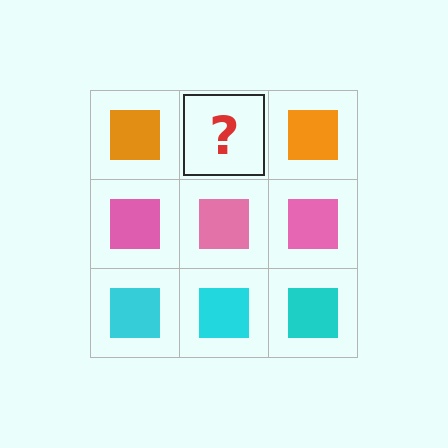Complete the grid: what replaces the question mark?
The question mark should be replaced with an orange square.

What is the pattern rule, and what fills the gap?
The rule is that each row has a consistent color. The gap should be filled with an orange square.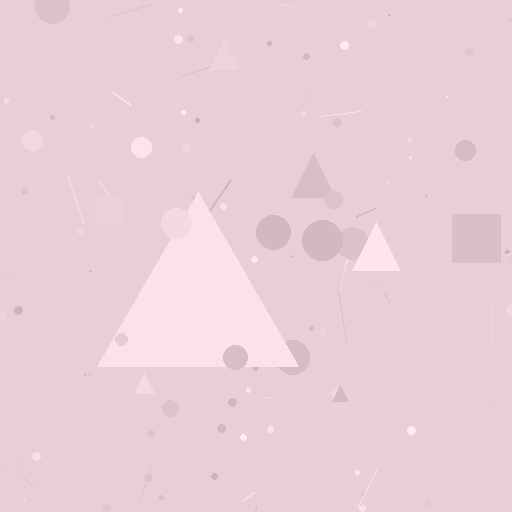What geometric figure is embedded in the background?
A triangle is embedded in the background.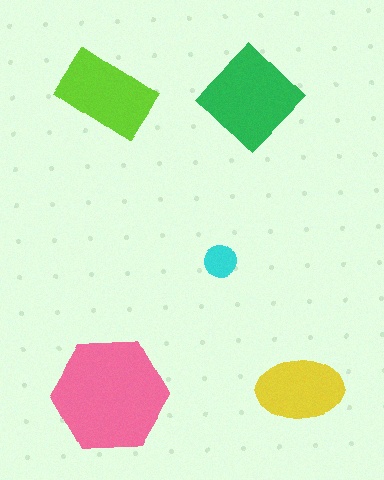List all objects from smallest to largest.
The cyan circle, the yellow ellipse, the lime rectangle, the green diamond, the pink hexagon.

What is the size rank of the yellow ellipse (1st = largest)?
4th.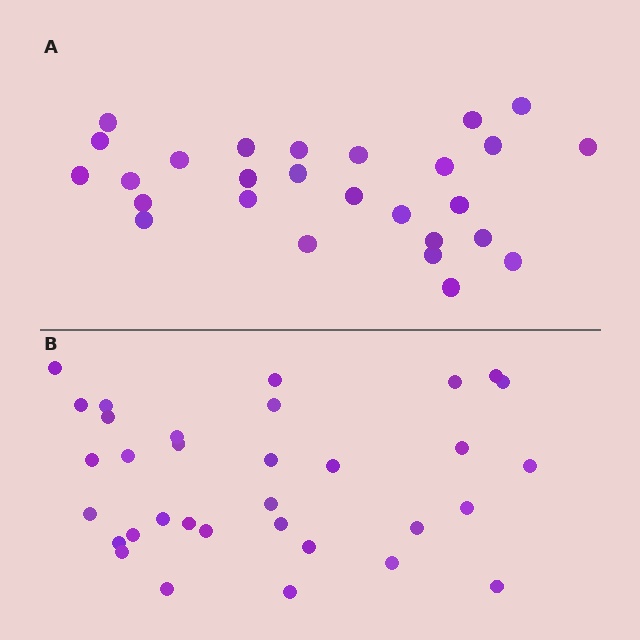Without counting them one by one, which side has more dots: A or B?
Region B (the bottom region) has more dots.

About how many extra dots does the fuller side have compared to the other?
Region B has about 6 more dots than region A.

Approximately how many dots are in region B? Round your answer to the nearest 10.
About 30 dots. (The exact count is 33, which rounds to 30.)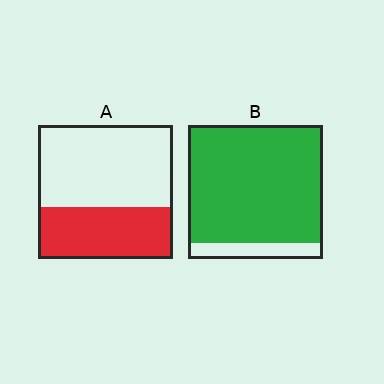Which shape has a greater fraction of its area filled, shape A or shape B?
Shape B.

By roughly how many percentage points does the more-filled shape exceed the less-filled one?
By roughly 50 percentage points (B over A).